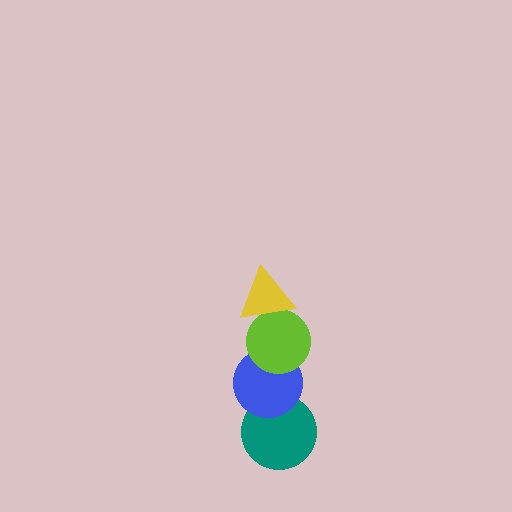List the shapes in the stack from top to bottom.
From top to bottom: the yellow triangle, the lime circle, the blue circle, the teal circle.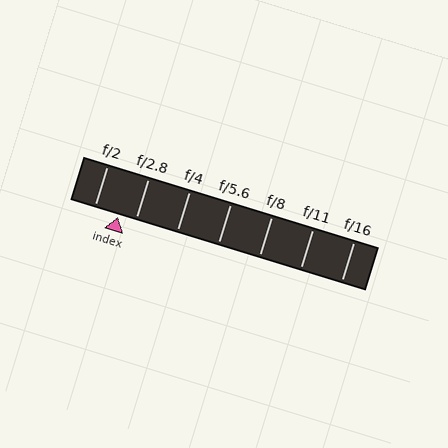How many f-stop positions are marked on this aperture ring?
There are 7 f-stop positions marked.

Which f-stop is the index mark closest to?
The index mark is closest to f/2.8.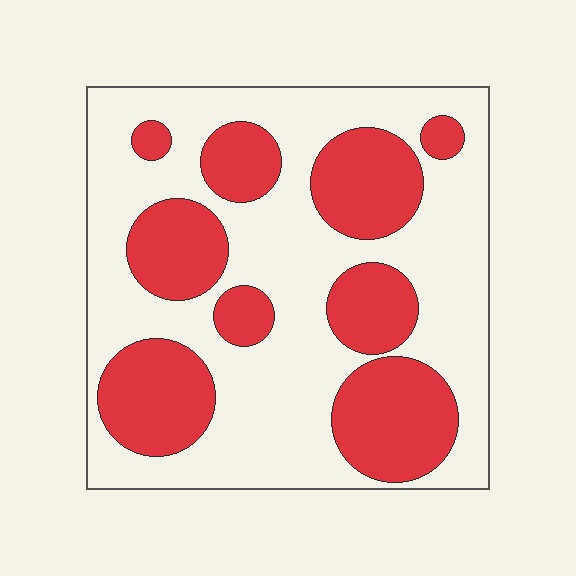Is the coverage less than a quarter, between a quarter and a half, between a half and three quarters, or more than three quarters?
Between a quarter and a half.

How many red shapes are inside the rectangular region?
9.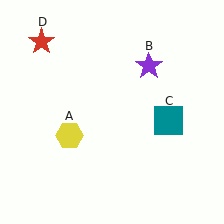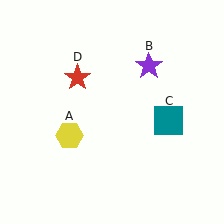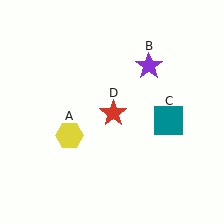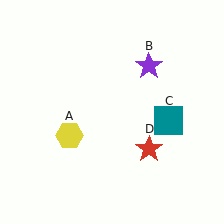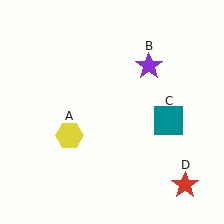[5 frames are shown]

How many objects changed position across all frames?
1 object changed position: red star (object D).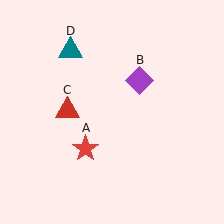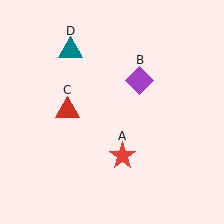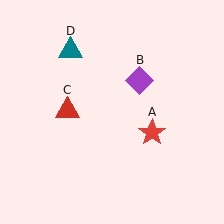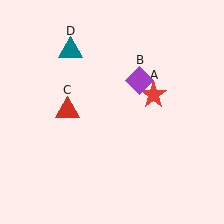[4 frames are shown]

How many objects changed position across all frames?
1 object changed position: red star (object A).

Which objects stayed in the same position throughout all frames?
Purple diamond (object B) and red triangle (object C) and teal triangle (object D) remained stationary.